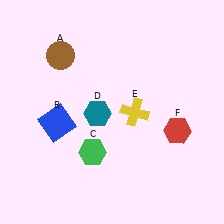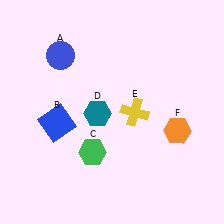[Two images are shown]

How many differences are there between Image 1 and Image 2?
There are 2 differences between the two images.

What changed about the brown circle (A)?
In Image 1, A is brown. In Image 2, it changed to blue.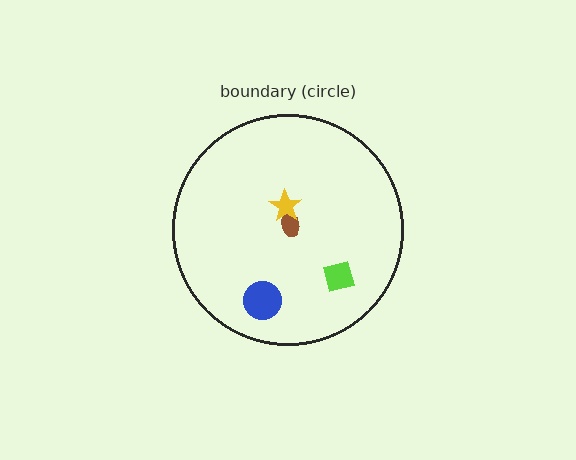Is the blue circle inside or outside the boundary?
Inside.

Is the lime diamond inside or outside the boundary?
Inside.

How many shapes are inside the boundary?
4 inside, 0 outside.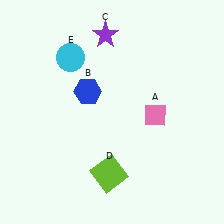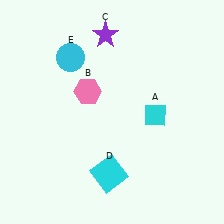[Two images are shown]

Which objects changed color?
A changed from pink to cyan. B changed from blue to pink. D changed from lime to cyan.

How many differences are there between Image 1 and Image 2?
There are 3 differences between the two images.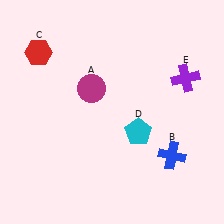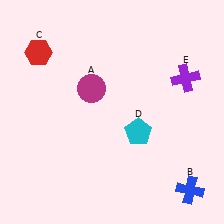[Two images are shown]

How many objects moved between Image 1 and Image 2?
1 object moved between the two images.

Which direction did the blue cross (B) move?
The blue cross (B) moved down.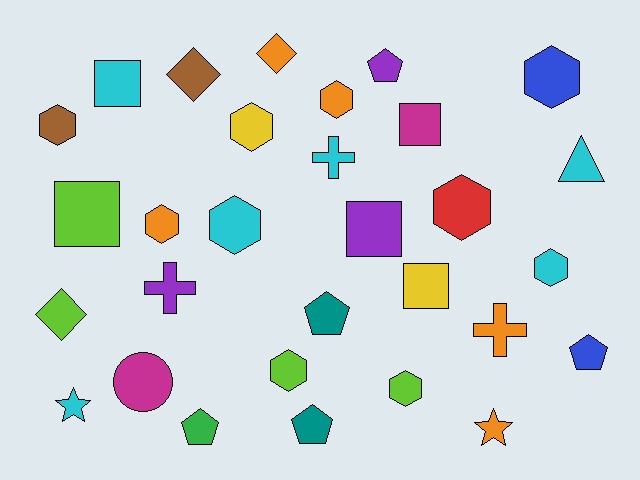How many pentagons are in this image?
There are 5 pentagons.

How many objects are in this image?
There are 30 objects.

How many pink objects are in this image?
There are no pink objects.